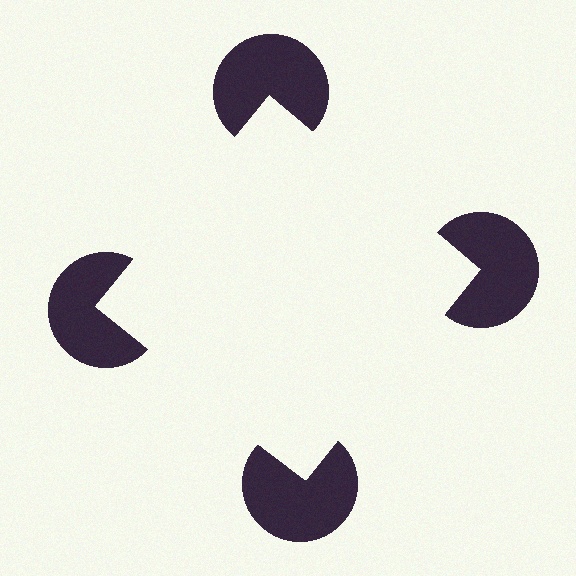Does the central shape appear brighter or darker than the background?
It typically appears slightly brighter than the background, even though no actual brightness change is drawn.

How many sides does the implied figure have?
4 sides.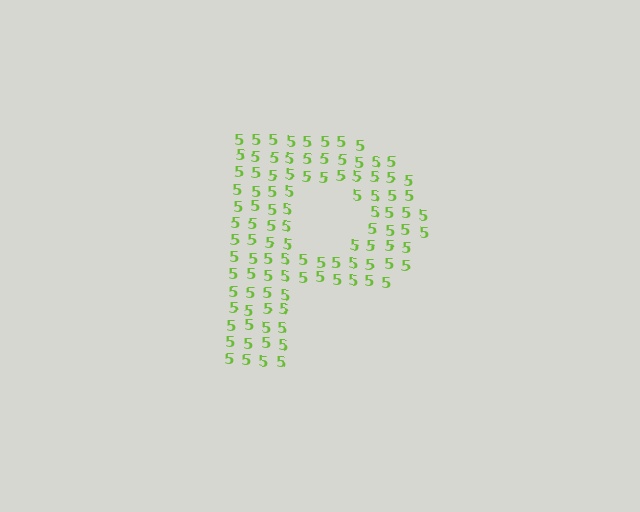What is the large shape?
The large shape is the letter P.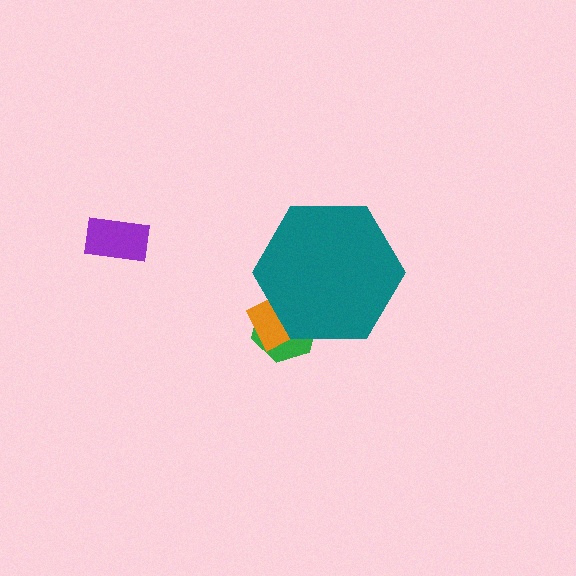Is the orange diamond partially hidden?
Yes, the orange diamond is partially hidden behind the teal hexagon.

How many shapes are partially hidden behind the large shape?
2 shapes are partially hidden.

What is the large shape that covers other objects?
A teal hexagon.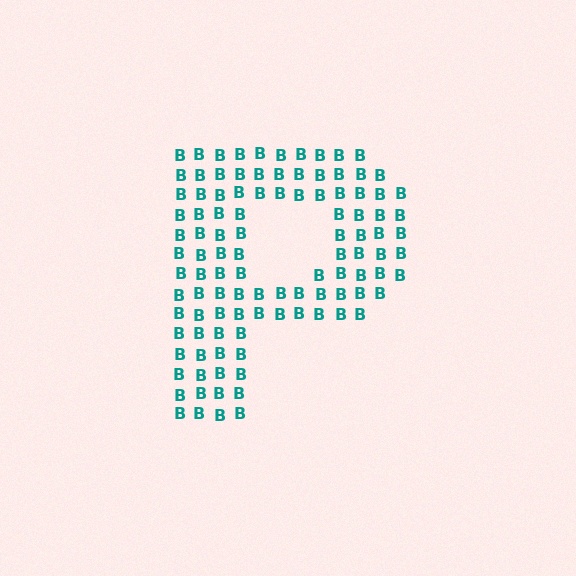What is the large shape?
The large shape is the letter P.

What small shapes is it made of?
It is made of small letter B's.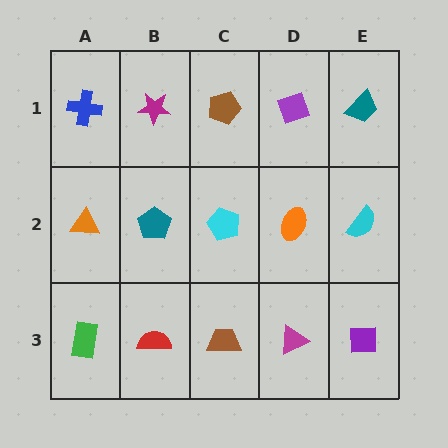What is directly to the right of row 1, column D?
A teal trapezoid.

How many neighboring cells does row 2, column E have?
3.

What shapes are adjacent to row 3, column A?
An orange triangle (row 2, column A), a red semicircle (row 3, column B).